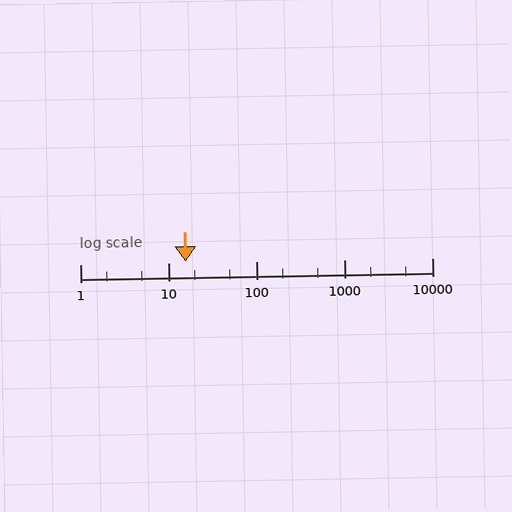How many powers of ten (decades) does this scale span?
The scale spans 4 decades, from 1 to 10000.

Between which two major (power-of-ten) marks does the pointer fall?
The pointer is between 10 and 100.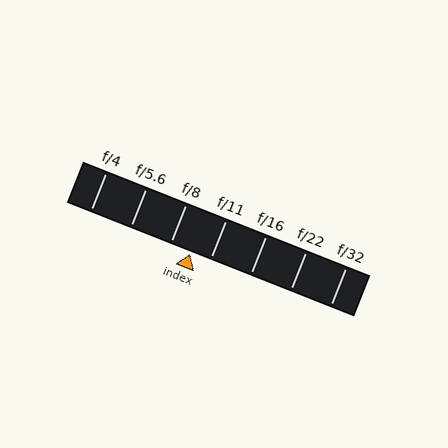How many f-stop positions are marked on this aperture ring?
There are 7 f-stop positions marked.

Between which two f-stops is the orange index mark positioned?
The index mark is between f/8 and f/11.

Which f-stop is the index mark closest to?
The index mark is closest to f/11.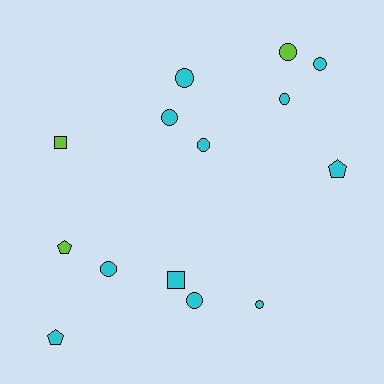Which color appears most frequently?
Cyan, with 11 objects.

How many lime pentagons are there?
There is 1 lime pentagon.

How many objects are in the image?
There are 14 objects.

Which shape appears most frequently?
Circle, with 9 objects.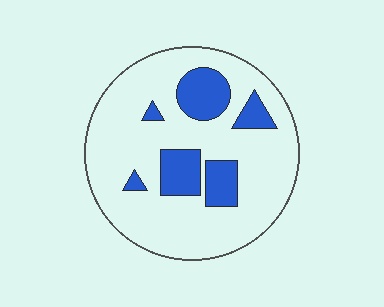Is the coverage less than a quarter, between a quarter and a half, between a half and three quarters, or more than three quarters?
Less than a quarter.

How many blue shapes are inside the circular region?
6.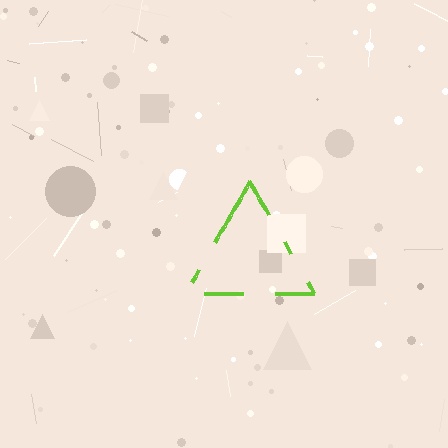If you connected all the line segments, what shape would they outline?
They would outline a triangle.